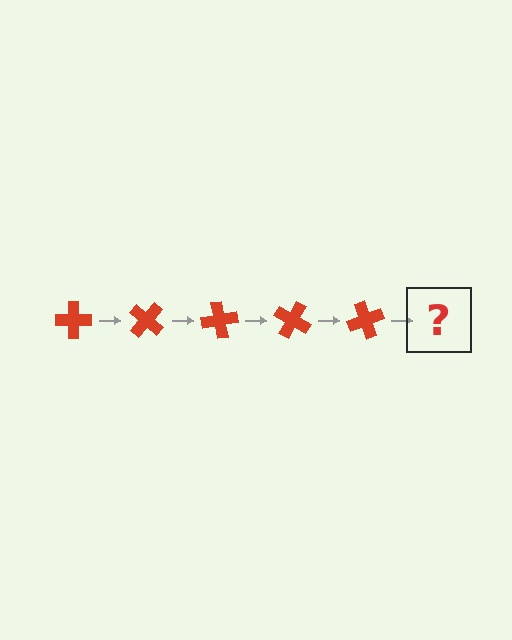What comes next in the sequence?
The next element should be a red cross rotated 200 degrees.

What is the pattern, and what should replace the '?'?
The pattern is that the cross rotates 40 degrees each step. The '?' should be a red cross rotated 200 degrees.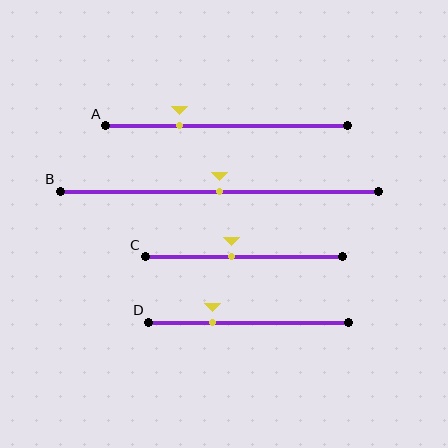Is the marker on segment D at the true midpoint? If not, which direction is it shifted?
No, the marker on segment D is shifted to the left by about 18% of the segment length.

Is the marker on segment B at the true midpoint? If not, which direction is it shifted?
Yes, the marker on segment B is at the true midpoint.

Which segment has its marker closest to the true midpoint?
Segment B has its marker closest to the true midpoint.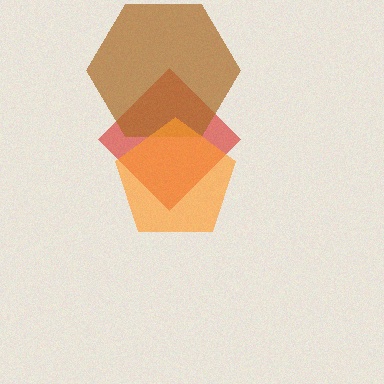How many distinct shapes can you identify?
There are 3 distinct shapes: a red diamond, a brown hexagon, an orange pentagon.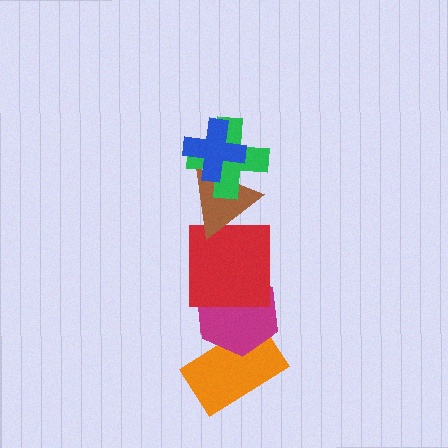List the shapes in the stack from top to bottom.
From top to bottom: the blue cross, the green cross, the brown triangle, the red square, the magenta hexagon, the orange rectangle.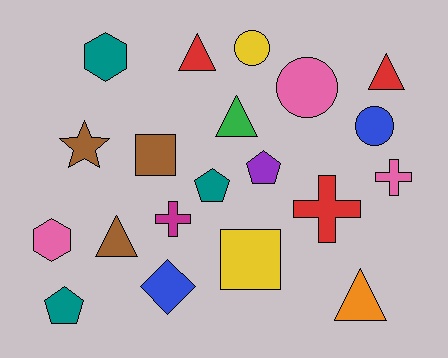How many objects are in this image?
There are 20 objects.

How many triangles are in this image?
There are 5 triangles.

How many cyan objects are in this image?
There are no cyan objects.